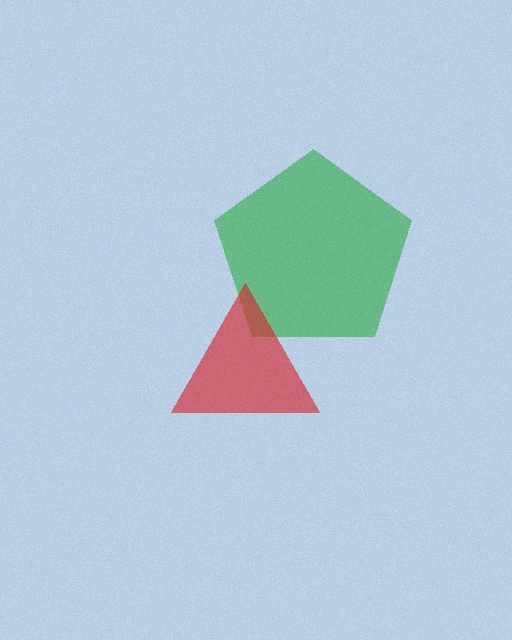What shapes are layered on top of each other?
The layered shapes are: a green pentagon, a red triangle.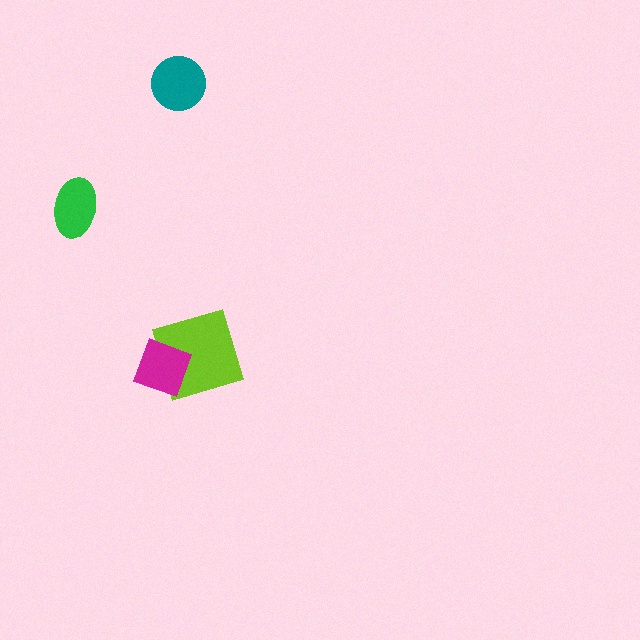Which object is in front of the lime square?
The magenta diamond is in front of the lime square.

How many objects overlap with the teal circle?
0 objects overlap with the teal circle.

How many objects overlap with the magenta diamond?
1 object overlaps with the magenta diamond.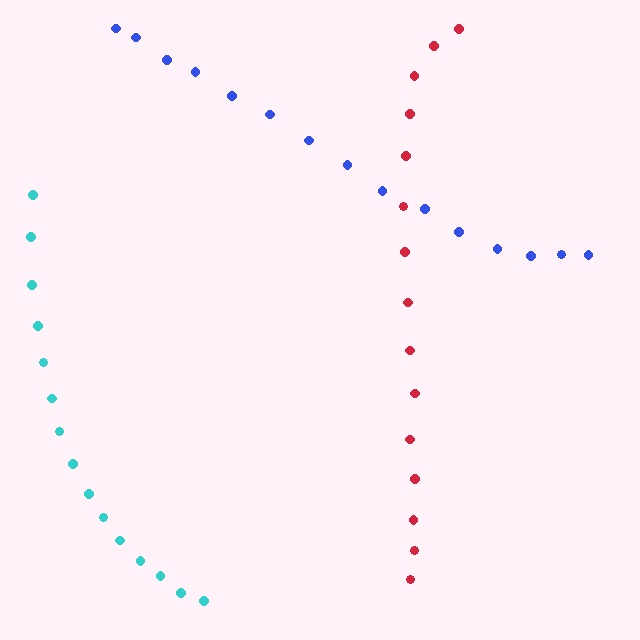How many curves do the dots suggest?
There are 3 distinct paths.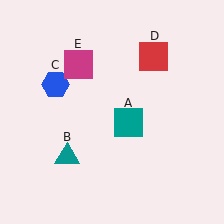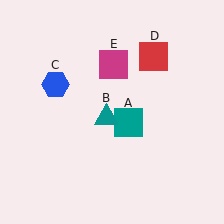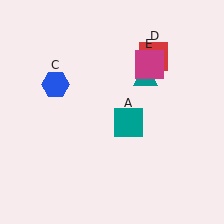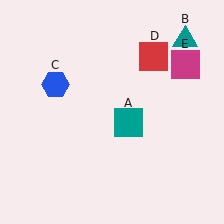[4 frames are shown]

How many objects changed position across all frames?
2 objects changed position: teal triangle (object B), magenta square (object E).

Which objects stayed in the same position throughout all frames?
Teal square (object A) and blue hexagon (object C) and red square (object D) remained stationary.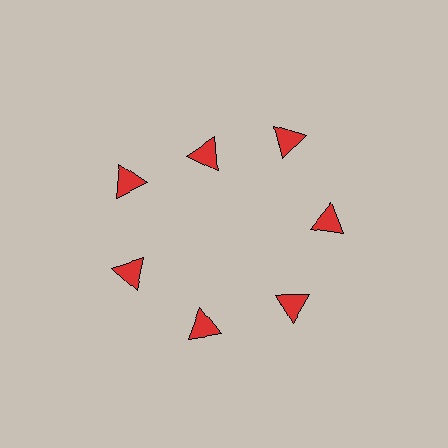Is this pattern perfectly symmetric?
No. The 7 red triangles are arranged in a ring, but one element near the 12 o'clock position is pulled inward toward the center, breaking the 7-fold rotational symmetry.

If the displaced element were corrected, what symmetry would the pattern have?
It would have 7-fold rotational symmetry — the pattern would map onto itself every 51 degrees.